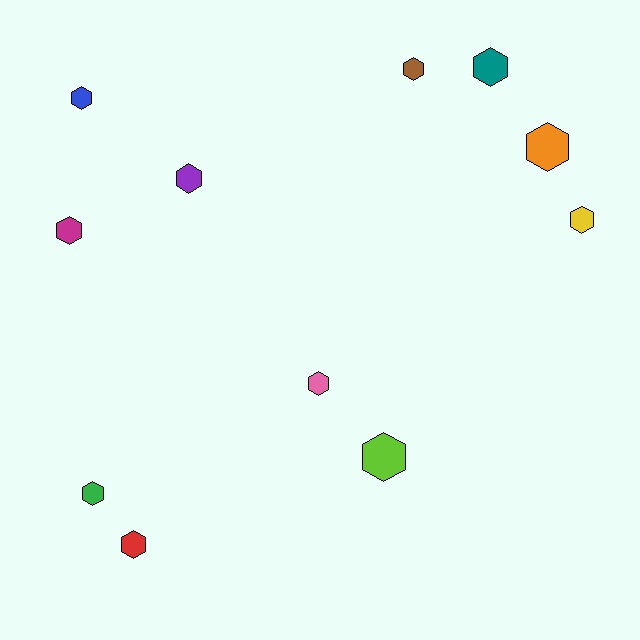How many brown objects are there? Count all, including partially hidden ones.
There is 1 brown object.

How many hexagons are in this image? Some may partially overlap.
There are 11 hexagons.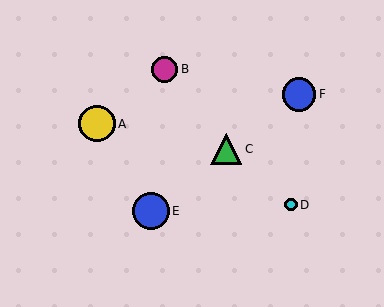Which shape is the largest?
The yellow circle (labeled A) is the largest.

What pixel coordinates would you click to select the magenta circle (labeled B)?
Click at (164, 69) to select the magenta circle B.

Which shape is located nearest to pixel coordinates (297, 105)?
The blue circle (labeled F) at (299, 94) is nearest to that location.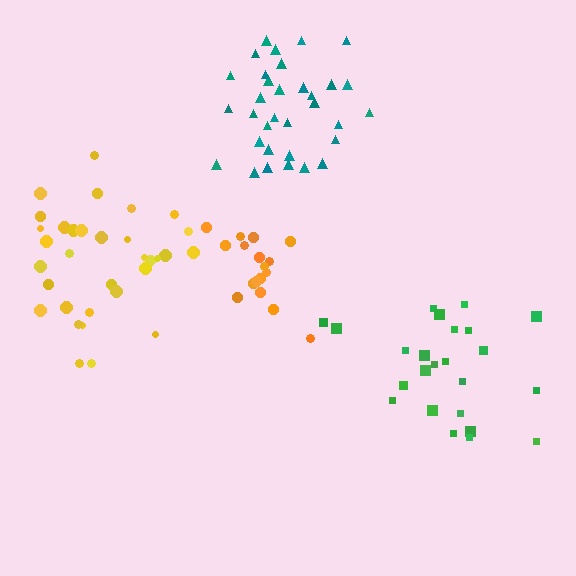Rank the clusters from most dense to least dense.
orange, yellow, teal, green.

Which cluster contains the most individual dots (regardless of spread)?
Teal (33).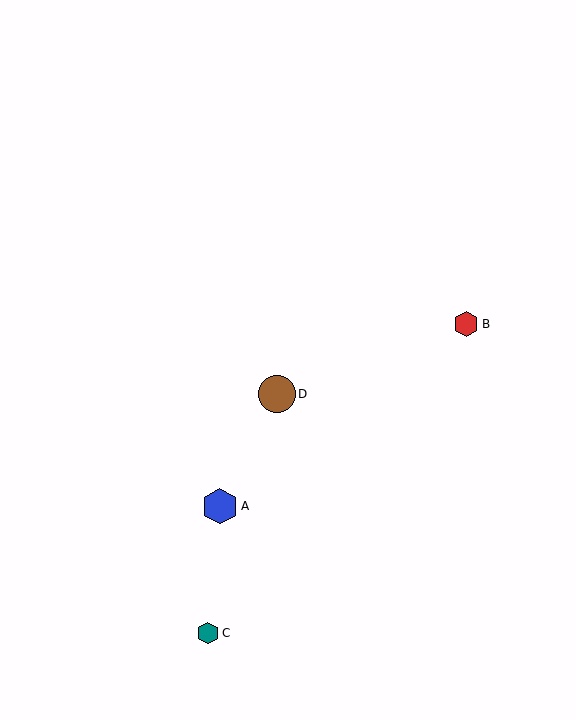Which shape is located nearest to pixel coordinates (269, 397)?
The brown circle (labeled D) at (277, 394) is nearest to that location.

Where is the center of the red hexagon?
The center of the red hexagon is at (466, 324).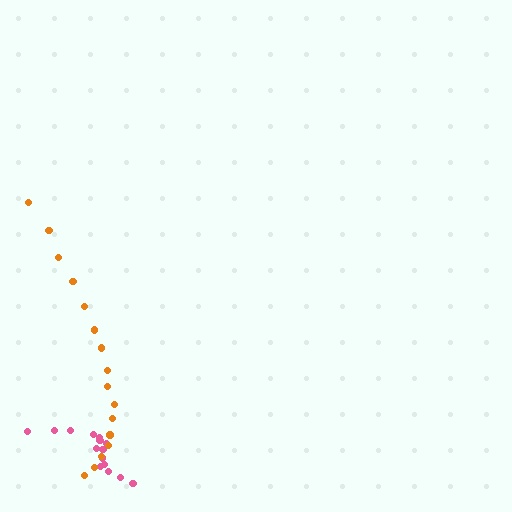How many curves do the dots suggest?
There are 2 distinct paths.